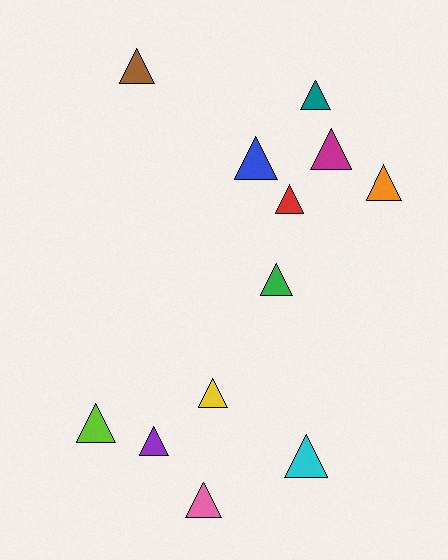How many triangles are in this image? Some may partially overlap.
There are 12 triangles.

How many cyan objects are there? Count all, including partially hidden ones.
There is 1 cyan object.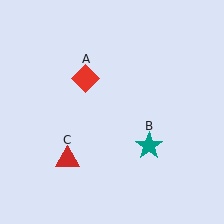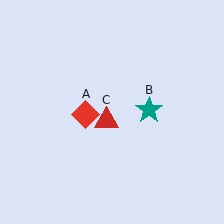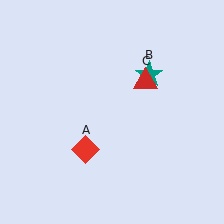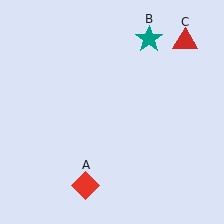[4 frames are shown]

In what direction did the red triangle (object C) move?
The red triangle (object C) moved up and to the right.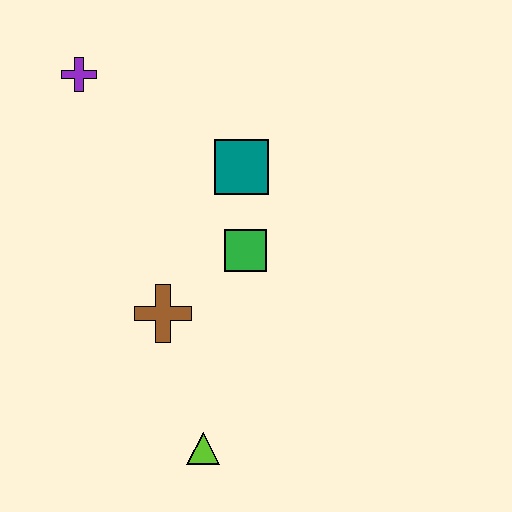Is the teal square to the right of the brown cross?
Yes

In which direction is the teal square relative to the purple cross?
The teal square is to the right of the purple cross.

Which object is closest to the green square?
The teal square is closest to the green square.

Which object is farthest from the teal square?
The lime triangle is farthest from the teal square.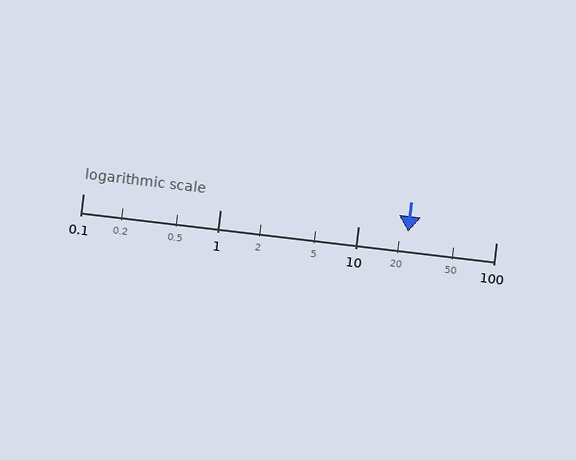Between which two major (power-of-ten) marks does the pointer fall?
The pointer is between 10 and 100.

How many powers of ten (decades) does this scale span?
The scale spans 3 decades, from 0.1 to 100.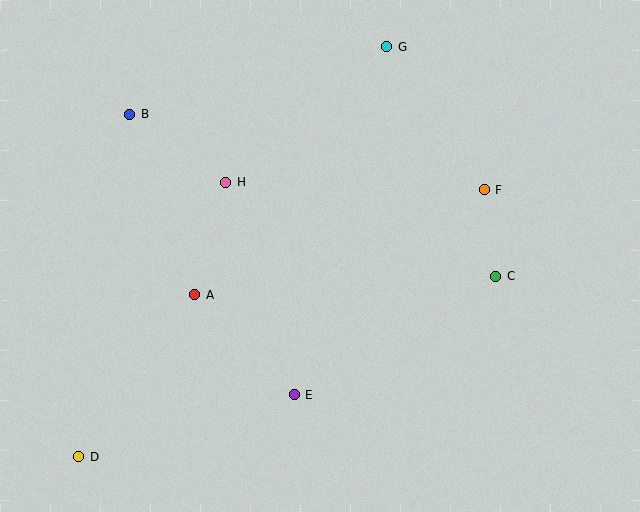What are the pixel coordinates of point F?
Point F is at (484, 190).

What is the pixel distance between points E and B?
The distance between E and B is 325 pixels.